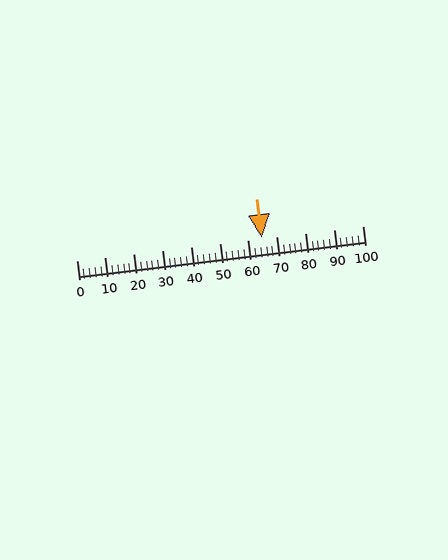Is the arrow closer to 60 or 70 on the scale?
The arrow is closer to 60.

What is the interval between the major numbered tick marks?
The major tick marks are spaced 10 units apart.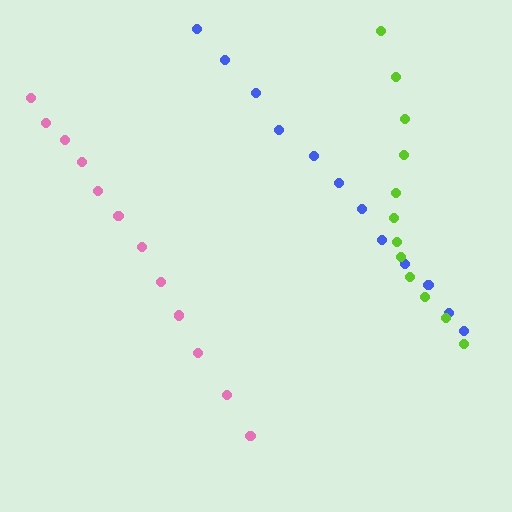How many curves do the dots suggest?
There are 3 distinct paths.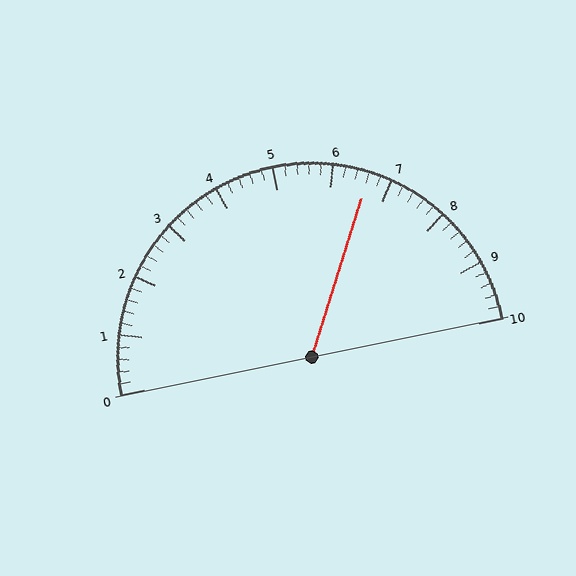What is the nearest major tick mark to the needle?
The nearest major tick mark is 7.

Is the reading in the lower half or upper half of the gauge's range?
The reading is in the upper half of the range (0 to 10).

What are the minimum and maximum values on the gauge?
The gauge ranges from 0 to 10.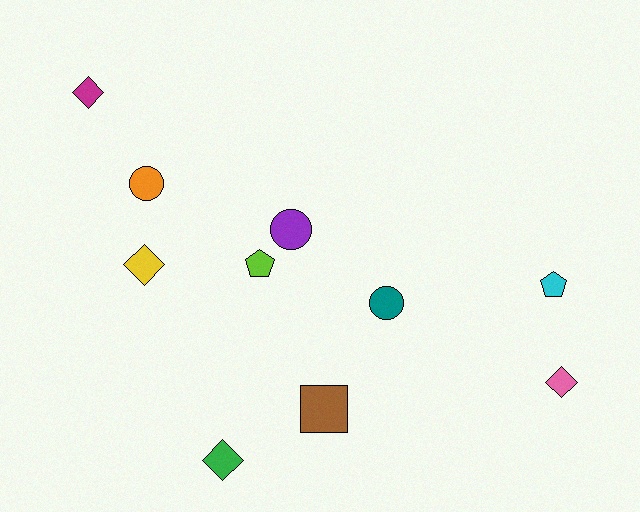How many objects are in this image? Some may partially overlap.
There are 10 objects.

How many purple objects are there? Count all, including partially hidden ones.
There is 1 purple object.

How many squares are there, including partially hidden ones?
There is 1 square.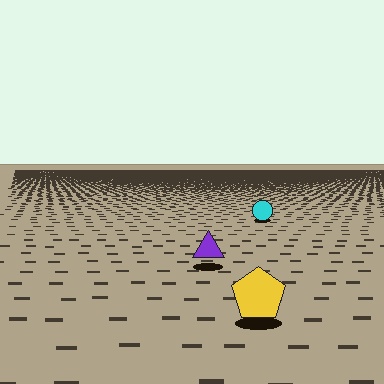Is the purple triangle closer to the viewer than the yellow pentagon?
No. The yellow pentagon is closer — you can tell from the texture gradient: the ground texture is coarser near it.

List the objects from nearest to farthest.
From nearest to farthest: the yellow pentagon, the purple triangle, the cyan circle.